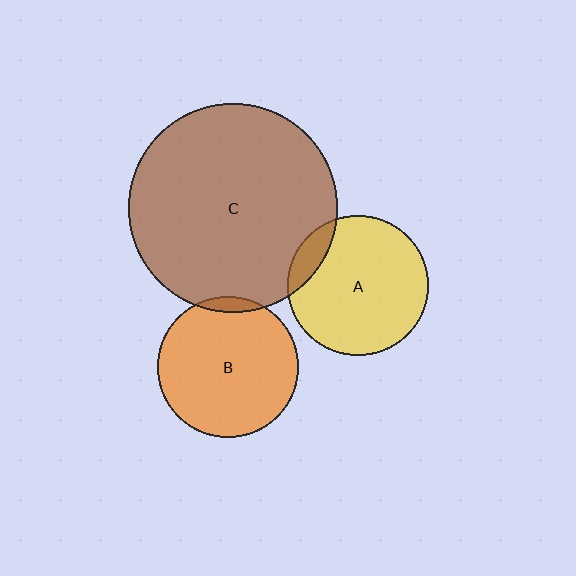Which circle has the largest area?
Circle C (brown).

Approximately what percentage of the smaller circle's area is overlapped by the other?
Approximately 5%.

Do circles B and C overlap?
Yes.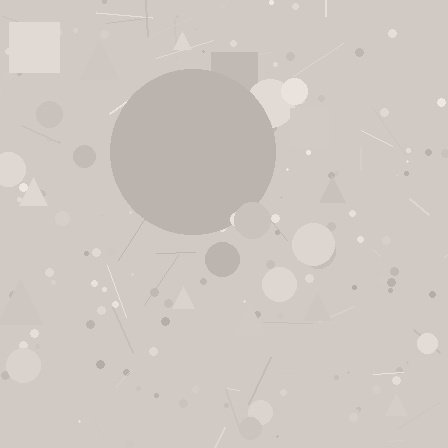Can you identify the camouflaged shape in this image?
The camouflaged shape is a circle.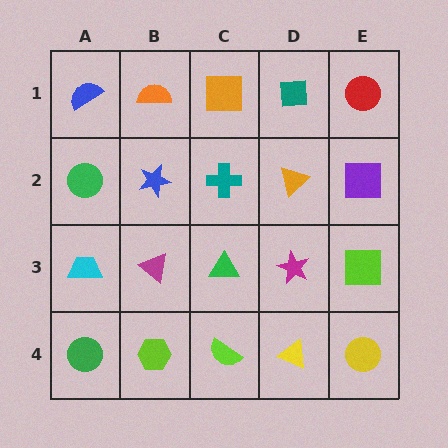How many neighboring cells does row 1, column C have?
3.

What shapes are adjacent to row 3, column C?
A teal cross (row 2, column C), a lime semicircle (row 4, column C), a magenta triangle (row 3, column B), a magenta star (row 3, column D).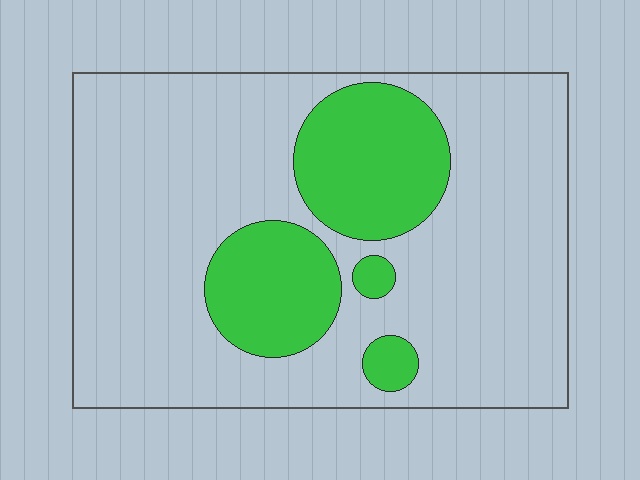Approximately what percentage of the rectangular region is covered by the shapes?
Approximately 25%.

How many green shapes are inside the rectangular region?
4.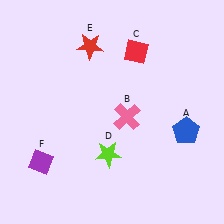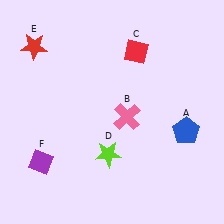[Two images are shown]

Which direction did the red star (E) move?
The red star (E) moved left.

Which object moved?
The red star (E) moved left.